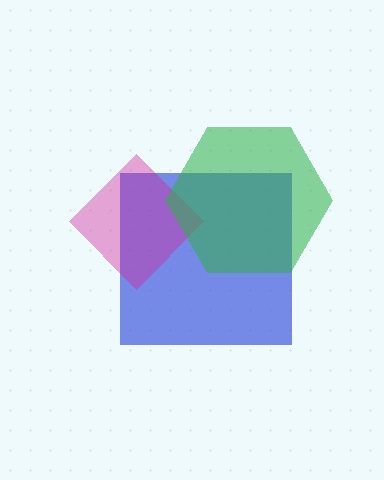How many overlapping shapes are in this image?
There are 3 overlapping shapes in the image.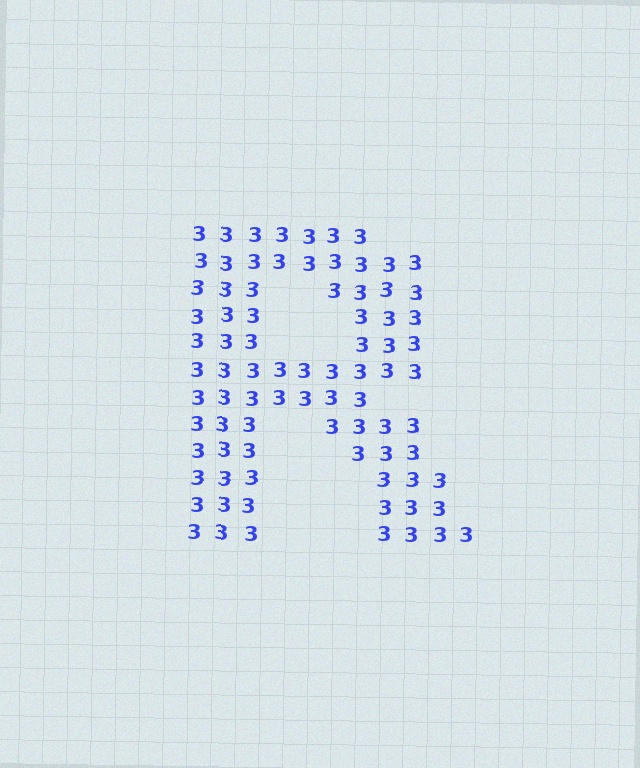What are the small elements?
The small elements are digit 3's.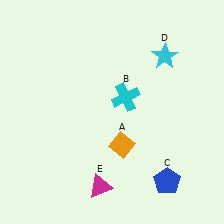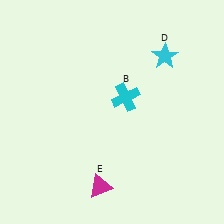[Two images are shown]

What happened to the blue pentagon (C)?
The blue pentagon (C) was removed in Image 2. It was in the bottom-right area of Image 1.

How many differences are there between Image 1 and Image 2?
There are 2 differences between the two images.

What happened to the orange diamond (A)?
The orange diamond (A) was removed in Image 2. It was in the bottom-right area of Image 1.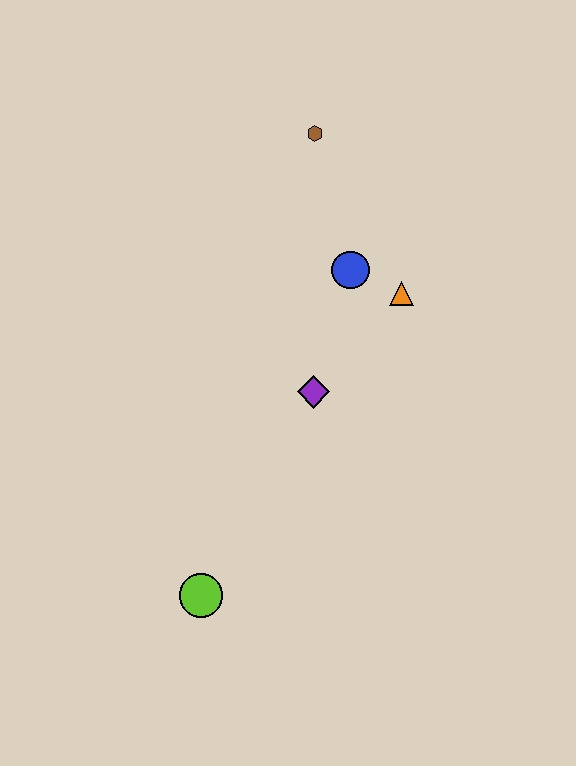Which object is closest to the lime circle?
The purple diamond is closest to the lime circle.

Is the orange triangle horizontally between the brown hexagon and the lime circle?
No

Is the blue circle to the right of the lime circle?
Yes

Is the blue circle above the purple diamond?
Yes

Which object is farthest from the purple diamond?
The brown hexagon is farthest from the purple diamond.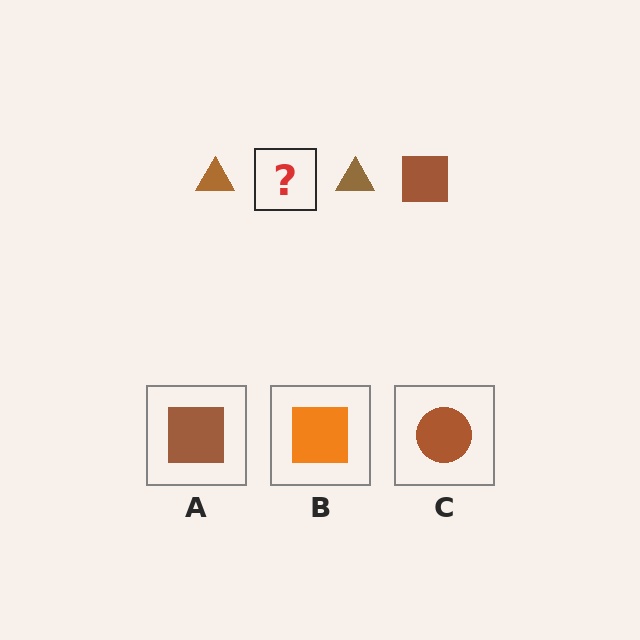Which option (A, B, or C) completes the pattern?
A.